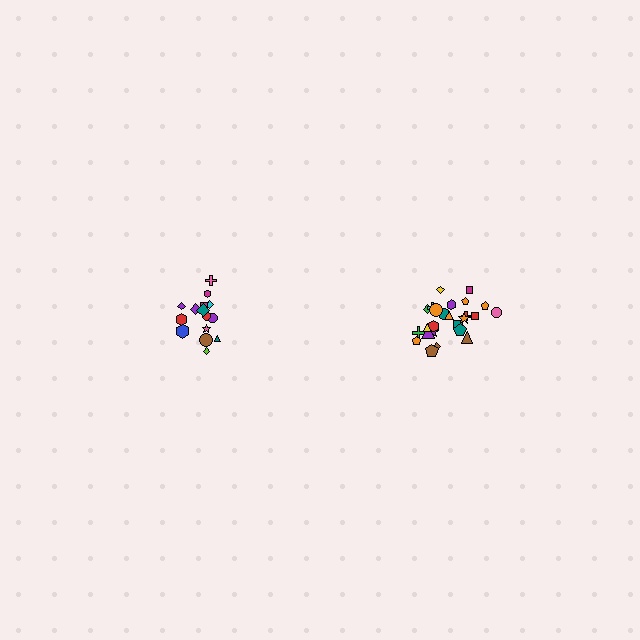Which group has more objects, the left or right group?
The right group.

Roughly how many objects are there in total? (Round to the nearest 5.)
Roughly 40 objects in total.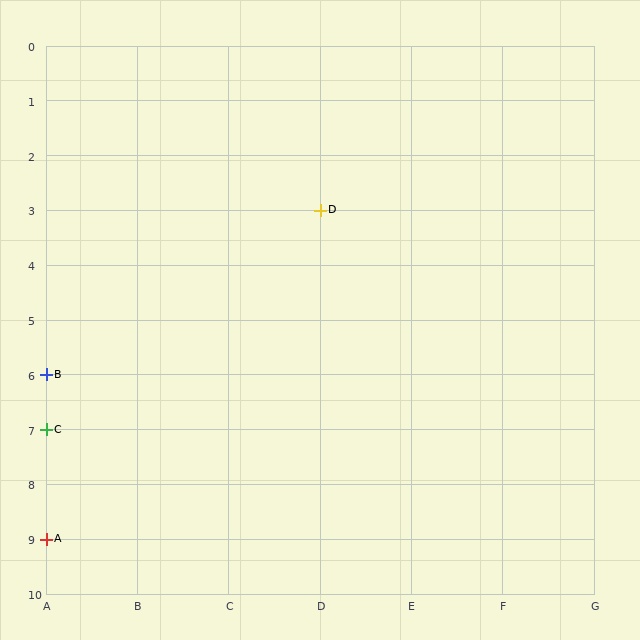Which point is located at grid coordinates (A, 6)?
Point B is at (A, 6).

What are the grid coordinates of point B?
Point B is at grid coordinates (A, 6).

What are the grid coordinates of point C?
Point C is at grid coordinates (A, 7).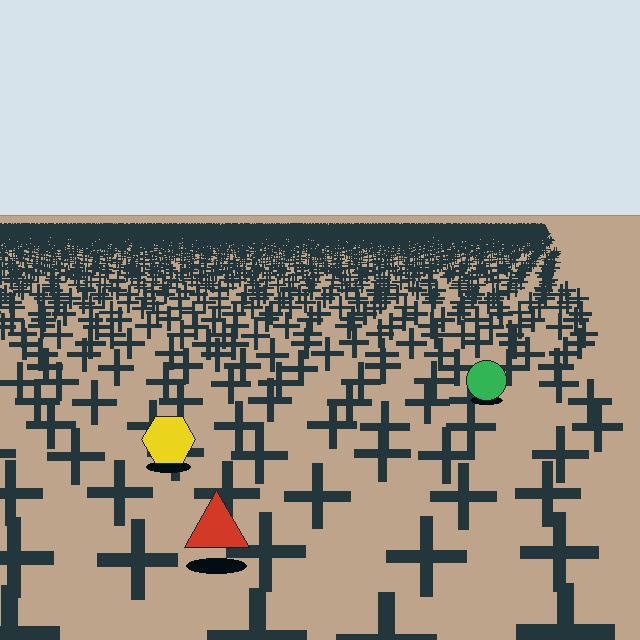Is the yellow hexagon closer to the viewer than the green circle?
Yes. The yellow hexagon is closer — you can tell from the texture gradient: the ground texture is coarser near it.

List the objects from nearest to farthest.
From nearest to farthest: the red triangle, the yellow hexagon, the green circle.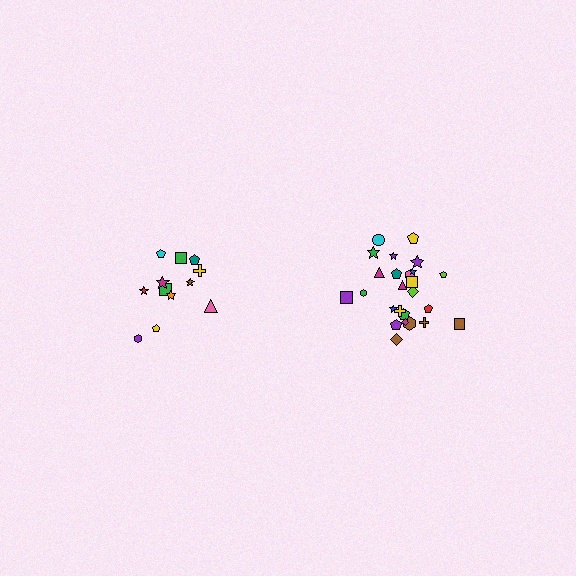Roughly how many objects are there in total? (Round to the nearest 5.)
Roughly 35 objects in total.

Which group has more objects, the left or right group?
The right group.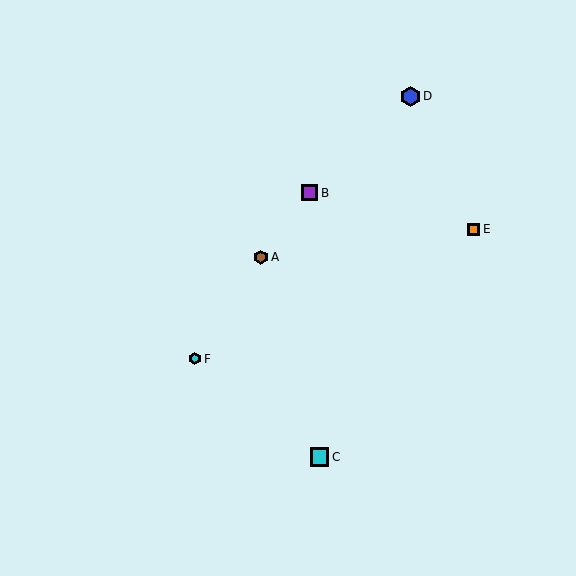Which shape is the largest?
The blue hexagon (labeled D) is the largest.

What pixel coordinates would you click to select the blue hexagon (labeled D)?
Click at (410, 96) to select the blue hexagon D.